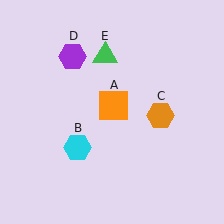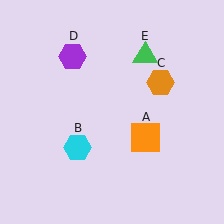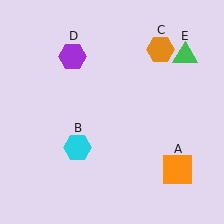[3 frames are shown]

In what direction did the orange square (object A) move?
The orange square (object A) moved down and to the right.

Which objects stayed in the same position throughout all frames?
Cyan hexagon (object B) and purple hexagon (object D) remained stationary.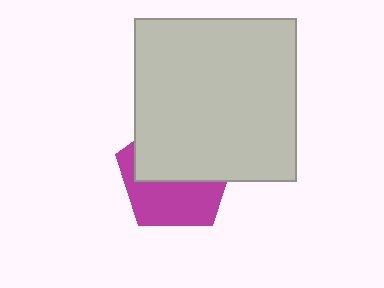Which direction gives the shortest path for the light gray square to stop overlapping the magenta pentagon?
Moving up gives the shortest separation.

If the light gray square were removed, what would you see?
You would see the complete magenta pentagon.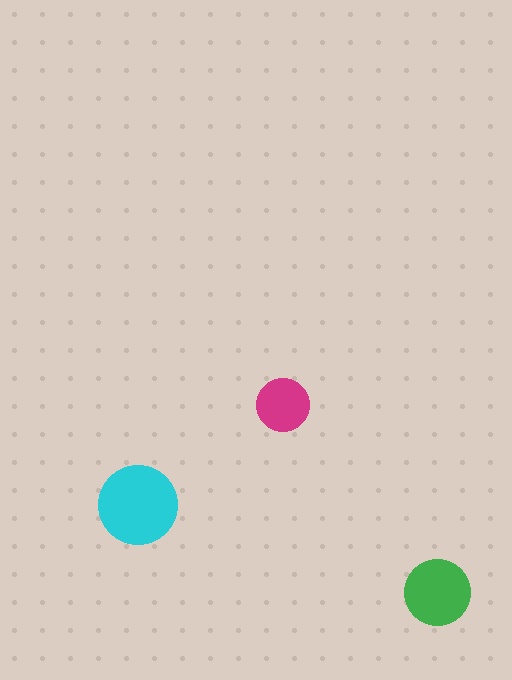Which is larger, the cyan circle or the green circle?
The cyan one.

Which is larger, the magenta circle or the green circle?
The green one.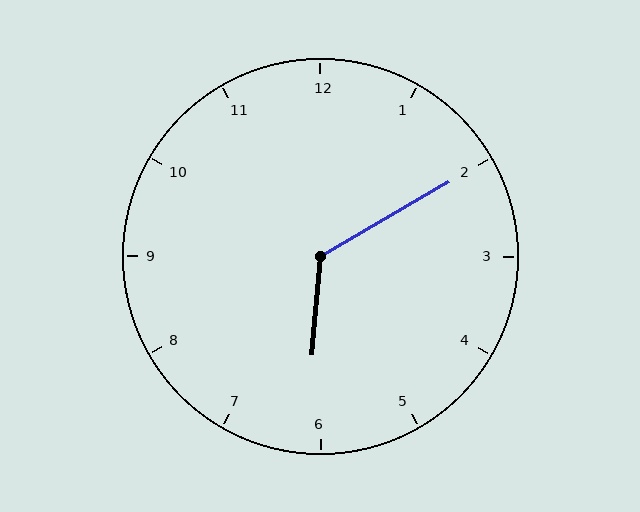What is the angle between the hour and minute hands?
Approximately 125 degrees.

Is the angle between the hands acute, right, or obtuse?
It is obtuse.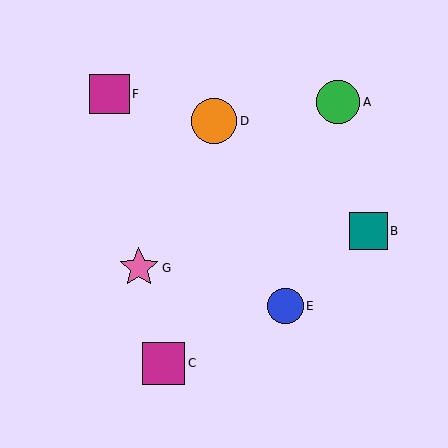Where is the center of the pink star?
The center of the pink star is at (139, 268).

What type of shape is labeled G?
Shape G is a pink star.